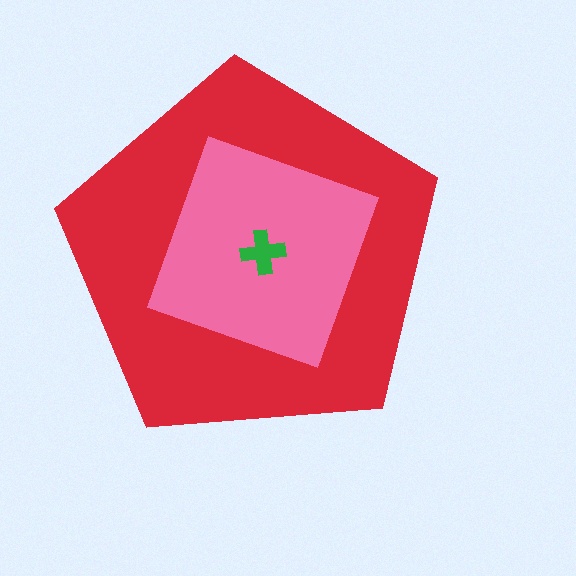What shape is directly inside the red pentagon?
The pink square.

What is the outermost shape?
The red pentagon.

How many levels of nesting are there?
3.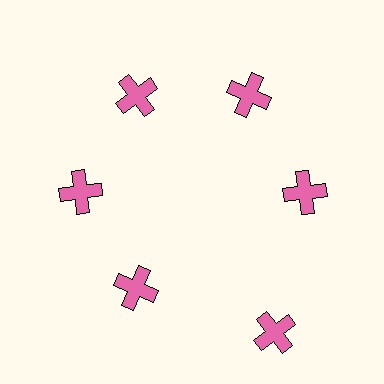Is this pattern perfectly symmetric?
No. The 6 pink crosses are arranged in a ring, but one element near the 5 o'clock position is pushed outward from the center, breaking the 6-fold rotational symmetry.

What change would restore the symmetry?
The symmetry would be restored by moving it inward, back onto the ring so that all 6 crosses sit at equal angles and equal distance from the center.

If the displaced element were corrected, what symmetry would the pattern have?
It would have 6-fold rotational symmetry — the pattern would map onto itself every 60 degrees.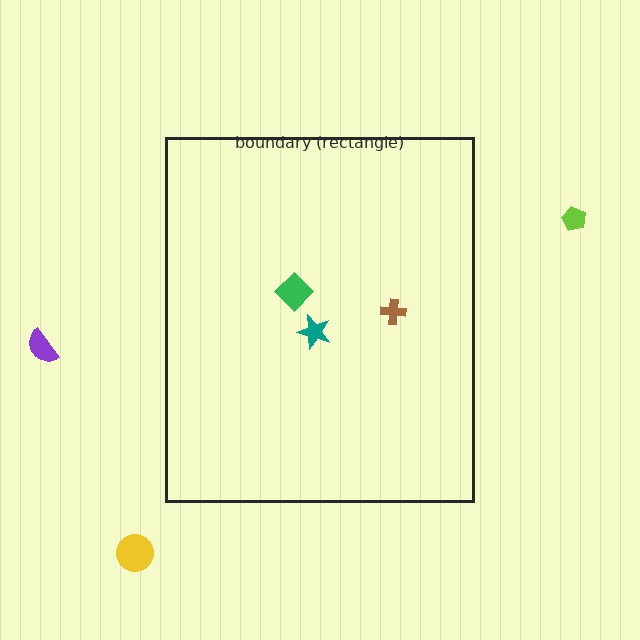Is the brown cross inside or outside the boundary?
Inside.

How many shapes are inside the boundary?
3 inside, 3 outside.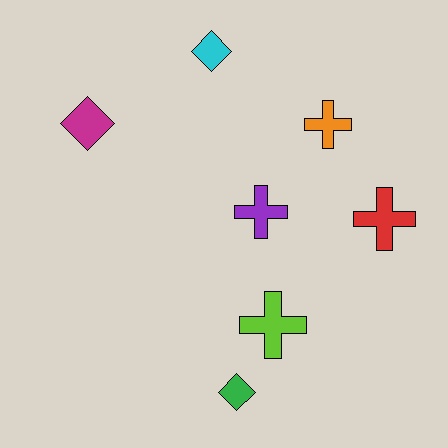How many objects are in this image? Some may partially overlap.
There are 7 objects.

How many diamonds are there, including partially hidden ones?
There are 3 diamonds.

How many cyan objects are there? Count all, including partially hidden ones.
There is 1 cyan object.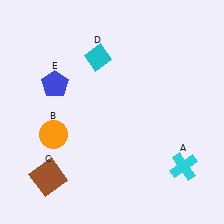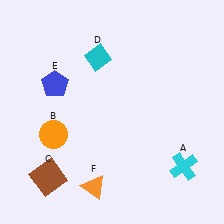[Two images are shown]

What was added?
An orange triangle (F) was added in Image 2.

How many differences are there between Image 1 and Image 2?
There is 1 difference between the two images.